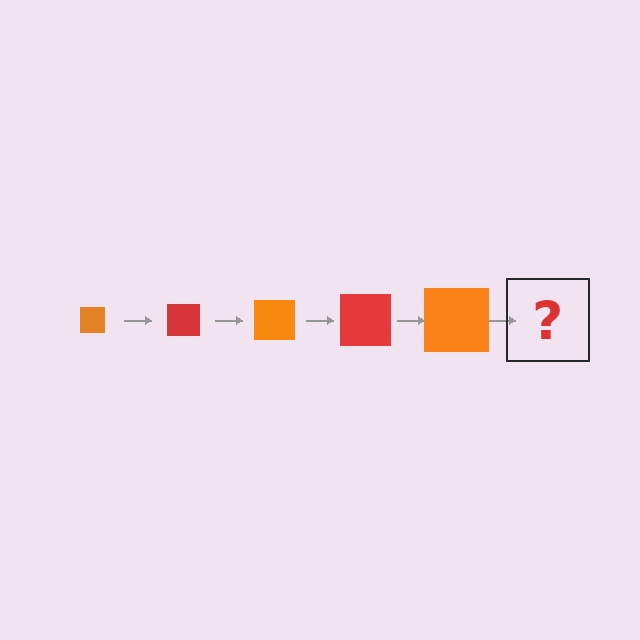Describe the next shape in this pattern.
It should be a red square, larger than the previous one.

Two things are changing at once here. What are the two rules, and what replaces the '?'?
The two rules are that the square grows larger each step and the color cycles through orange and red. The '?' should be a red square, larger than the previous one.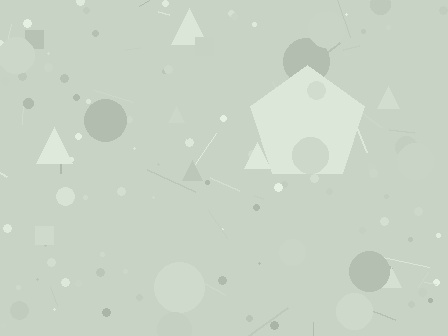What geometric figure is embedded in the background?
A pentagon is embedded in the background.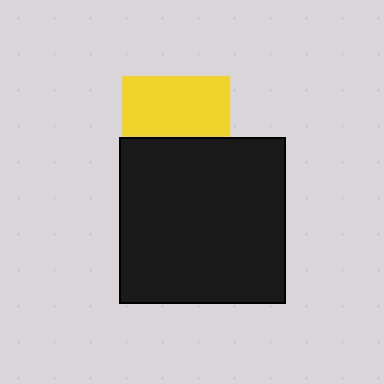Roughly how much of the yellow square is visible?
About half of it is visible (roughly 57%).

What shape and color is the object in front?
The object in front is a black square.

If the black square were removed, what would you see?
You would see the complete yellow square.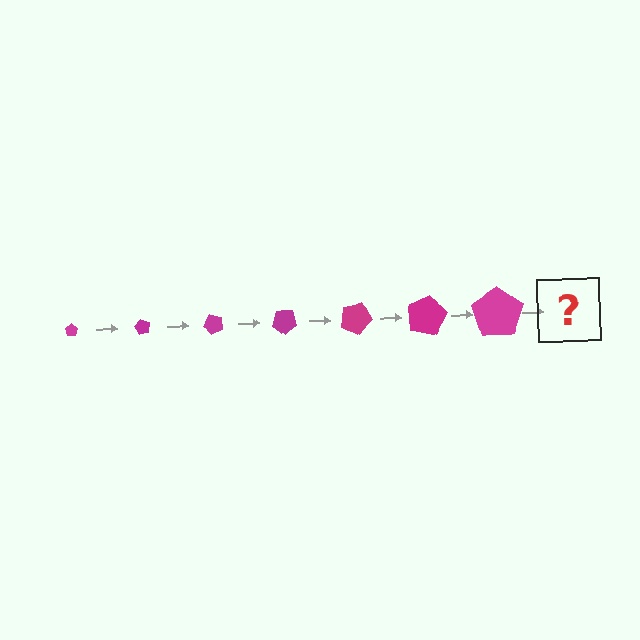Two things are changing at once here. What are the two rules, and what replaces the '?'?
The two rules are that the pentagon grows larger each step and it rotates 60 degrees each step. The '?' should be a pentagon, larger than the previous one and rotated 420 degrees from the start.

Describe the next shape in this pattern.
It should be a pentagon, larger than the previous one and rotated 420 degrees from the start.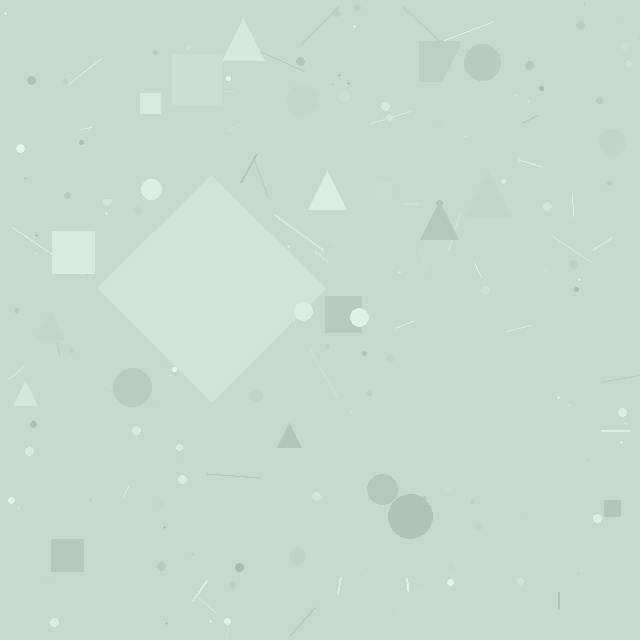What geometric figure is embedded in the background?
A diamond is embedded in the background.